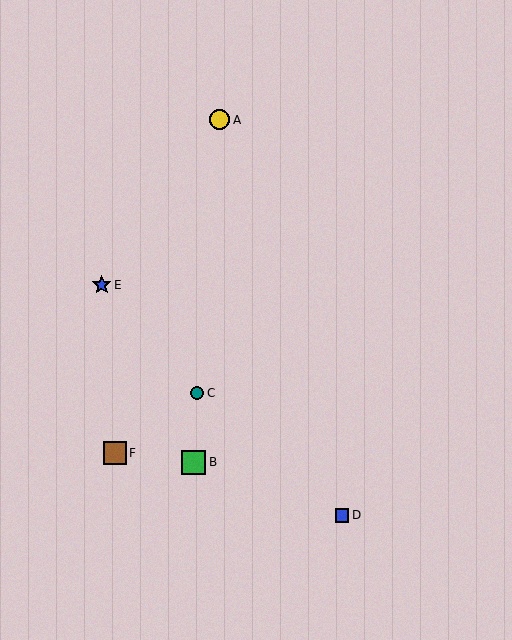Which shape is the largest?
The green square (labeled B) is the largest.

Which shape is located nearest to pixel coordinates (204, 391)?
The teal circle (labeled C) at (197, 393) is nearest to that location.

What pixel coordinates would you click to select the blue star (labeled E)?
Click at (102, 285) to select the blue star E.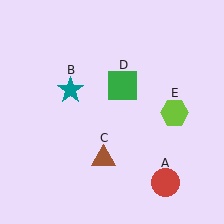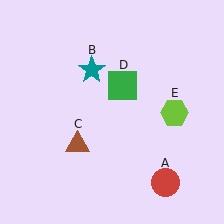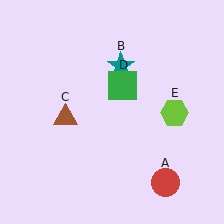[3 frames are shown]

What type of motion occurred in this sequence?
The teal star (object B), brown triangle (object C) rotated clockwise around the center of the scene.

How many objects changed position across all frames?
2 objects changed position: teal star (object B), brown triangle (object C).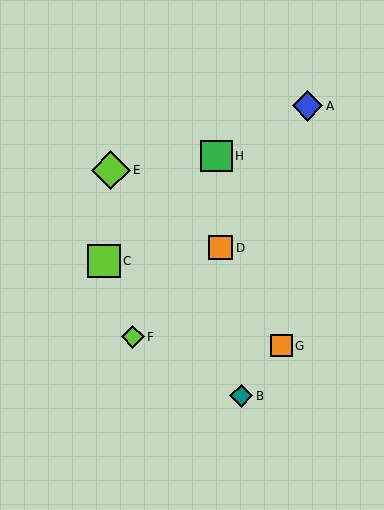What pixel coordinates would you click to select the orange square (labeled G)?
Click at (281, 346) to select the orange square G.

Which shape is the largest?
The lime diamond (labeled E) is the largest.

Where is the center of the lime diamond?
The center of the lime diamond is at (133, 337).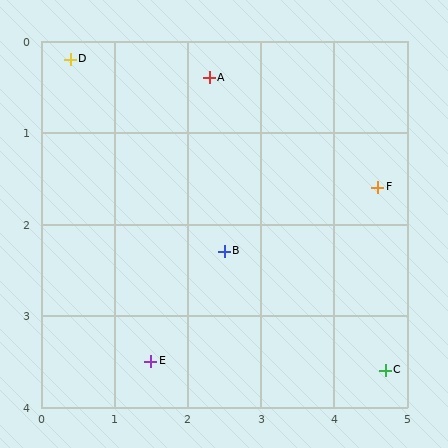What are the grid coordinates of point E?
Point E is at approximately (1.5, 3.5).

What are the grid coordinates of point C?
Point C is at approximately (4.7, 3.6).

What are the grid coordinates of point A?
Point A is at approximately (2.3, 0.4).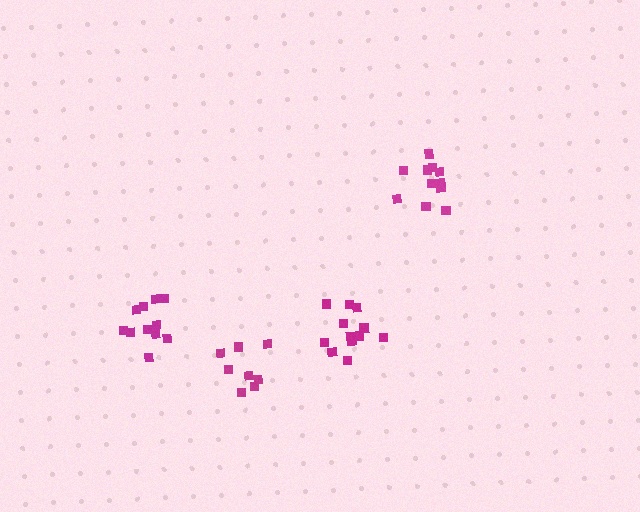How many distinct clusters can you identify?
There are 4 distinct clusters.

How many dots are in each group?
Group 1: 12 dots, Group 2: 8 dots, Group 3: 13 dots, Group 4: 11 dots (44 total).